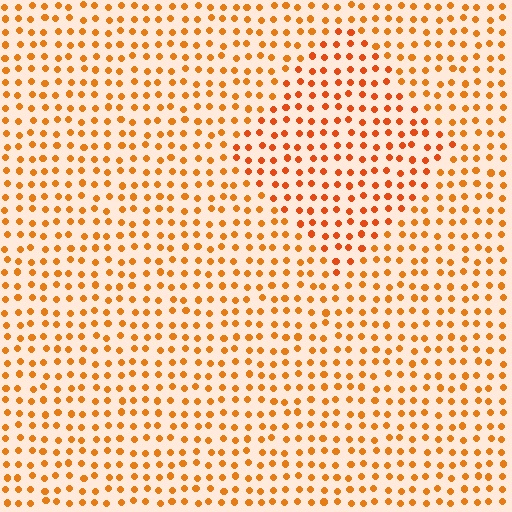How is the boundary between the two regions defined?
The boundary is defined purely by a slight shift in hue (about 15 degrees). Spacing, size, and orientation are identical on both sides.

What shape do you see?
I see a diamond.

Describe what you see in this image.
The image is filled with small orange elements in a uniform arrangement. A diamond-shaped region is visible where the elements are tinted to a slightly different hue, forming a subtle color boundary.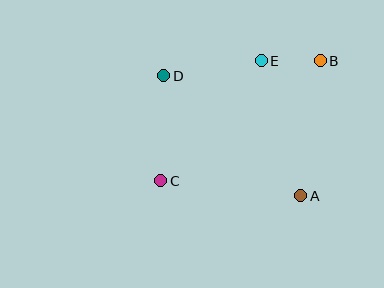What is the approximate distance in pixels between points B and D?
The distance between B and D is approximately 157 pixels.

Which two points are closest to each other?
Points B and E are closest to each other.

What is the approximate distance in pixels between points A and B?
The distance between A and B is approximately 137 pixels.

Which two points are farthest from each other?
Points B and C are farthest from each other.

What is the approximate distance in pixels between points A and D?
The distance between A and D is approximately 183 pixels.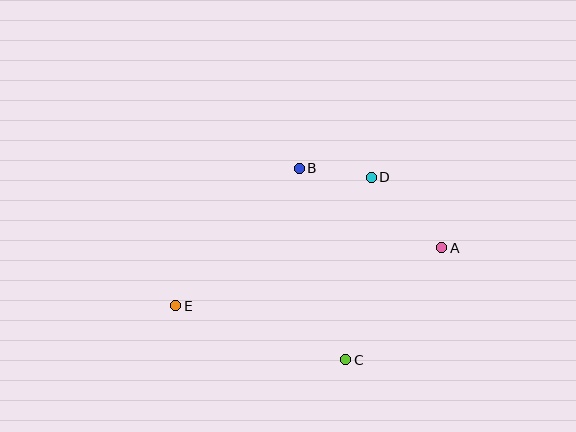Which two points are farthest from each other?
Points A and E are farthest from each other.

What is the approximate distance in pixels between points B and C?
The distance between B and C is approximately 197 pixels.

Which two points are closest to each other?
Points B and D are closest to each other.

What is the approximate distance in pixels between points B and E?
The distance between B and E is approximately 185 pixels.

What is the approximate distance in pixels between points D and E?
The distance between D and E is approximately 234 pixels.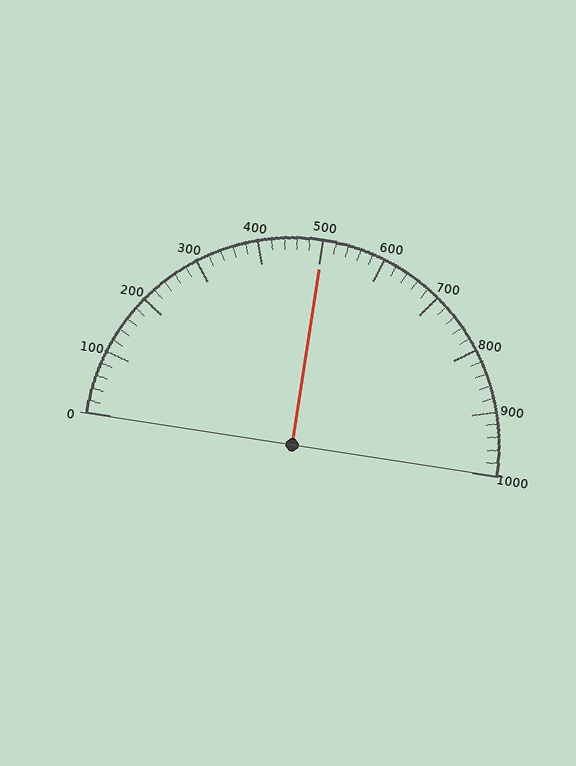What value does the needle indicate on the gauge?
The needle indicates approximately 500.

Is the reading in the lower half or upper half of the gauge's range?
The reading is in the upper half of the range (0 to 1000).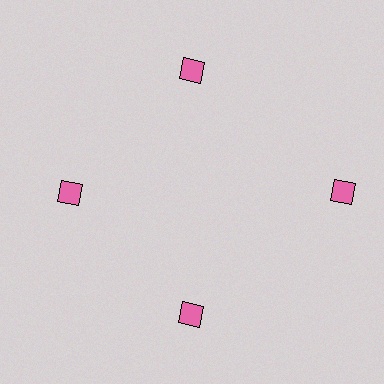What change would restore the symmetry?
The symmetry would be restored by moving it inward, back onto the ring so that all 4 squares sit at equal angles and equal distance from the center.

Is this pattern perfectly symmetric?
No. The 4 pink squares are arranged in a ring, but one element near the 3 o'clock position is pushed outward from the center, breaking the 4-fold rotational symmetry.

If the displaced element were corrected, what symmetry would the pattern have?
It would have 4-fold rotational symmetry — the pattern would map onto itself every 90 degrees.